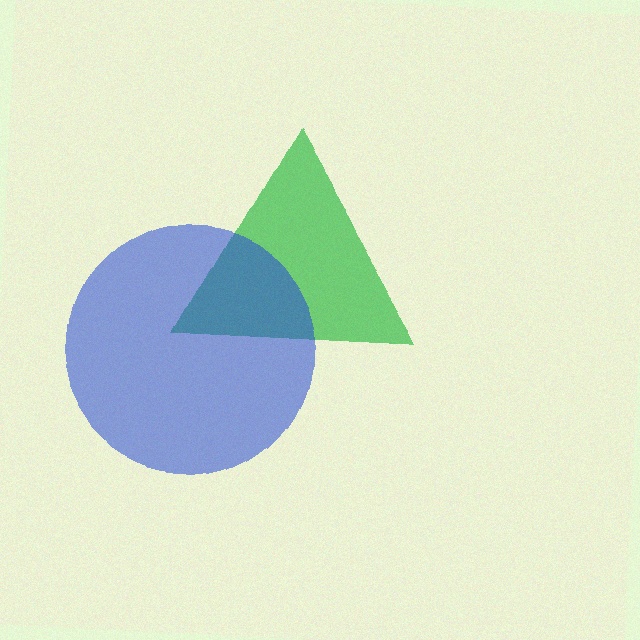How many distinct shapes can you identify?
There are 2 distinct shapes: a green triangle, a blue circle.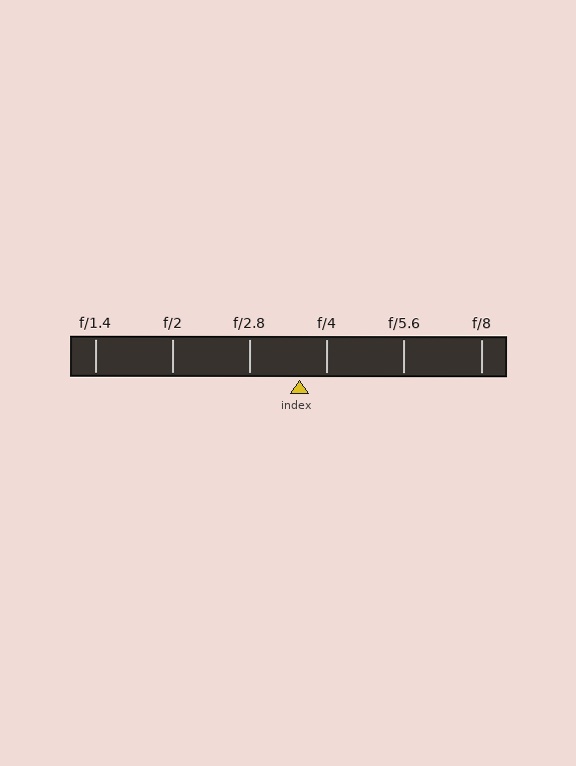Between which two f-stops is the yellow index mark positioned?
The index mark is between f/2.8 and f/4.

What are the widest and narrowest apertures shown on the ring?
The widest aperture shown is f/1.4 and the narrowest is f/8.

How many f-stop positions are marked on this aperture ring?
There are 6 f-stop positions marked.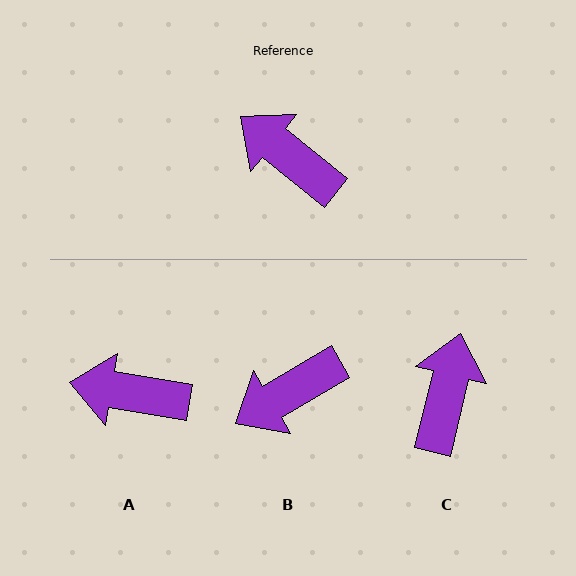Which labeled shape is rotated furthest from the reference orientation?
B, about 69 degrees away.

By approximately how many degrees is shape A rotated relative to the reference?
Approximately 29 degrees counter-clockwise.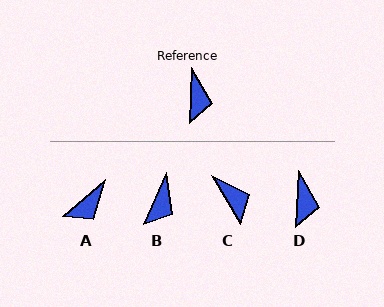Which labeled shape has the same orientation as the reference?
D.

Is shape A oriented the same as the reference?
No, it is off by about 48 degrees.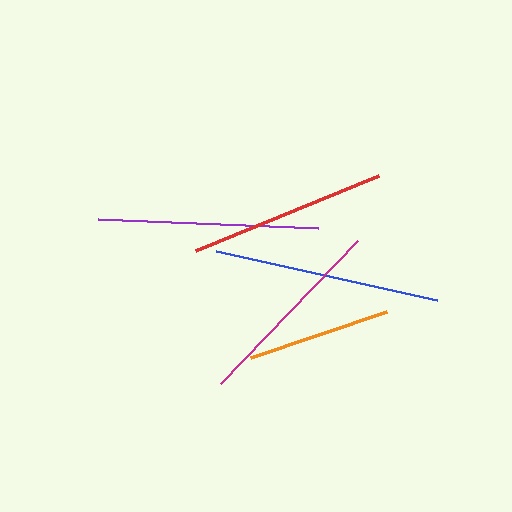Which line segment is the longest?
The blue line is the longest at approximately 227 pixels.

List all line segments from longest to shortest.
From longest to shortest: blue, purple, magenta, red, orange.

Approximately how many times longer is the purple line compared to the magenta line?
The purple line is approximately 1.1 times the length of the magenta line.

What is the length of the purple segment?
The purple segment is approximately 220 pixels long.